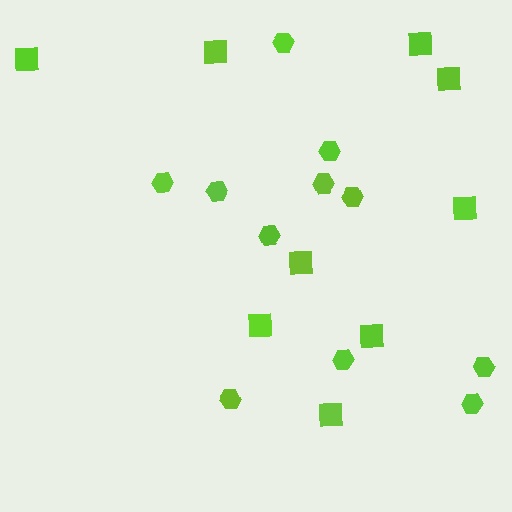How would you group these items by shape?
There are 2 groups: one group of hexagons (11) and one group of squares (9).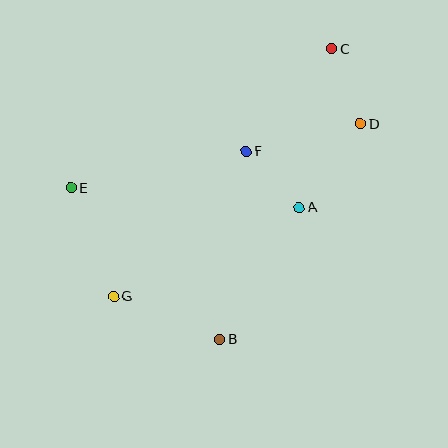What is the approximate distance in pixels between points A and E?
The distance between A and E is approximately 229 pixels.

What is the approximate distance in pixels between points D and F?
The distance between D and F is approximately 117 pixels.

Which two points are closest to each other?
Points A and F are closest to each other.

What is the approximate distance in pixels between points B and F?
The distance between B and F is approximately 190 pixels.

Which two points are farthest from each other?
Points C and G are farthest from each other.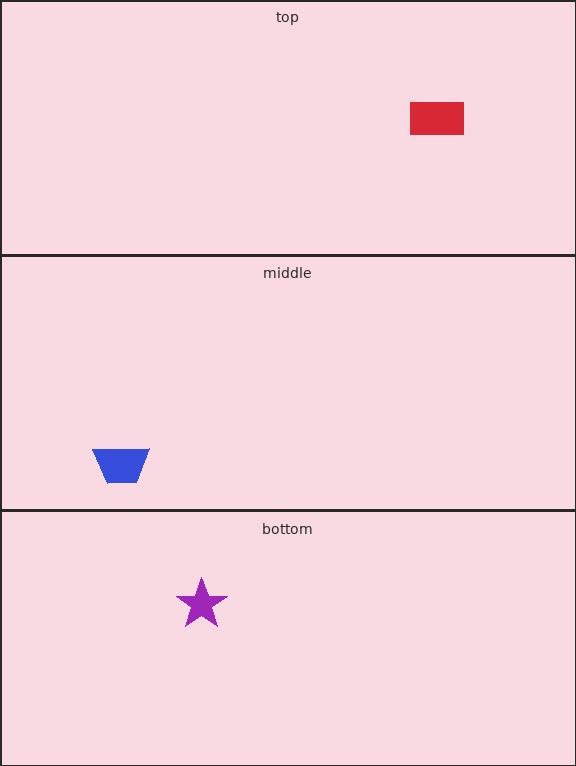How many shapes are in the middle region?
1.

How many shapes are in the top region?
1.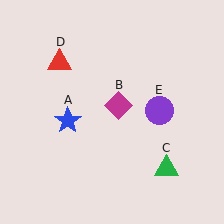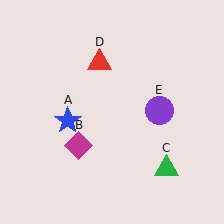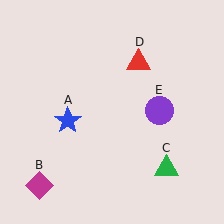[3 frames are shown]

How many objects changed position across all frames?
2 objects changed position: magenta diamond (object B), red triangle (object D).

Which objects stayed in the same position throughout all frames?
Blue star (object A) and green triangle (object C) and purple circle (object E) remained stationary.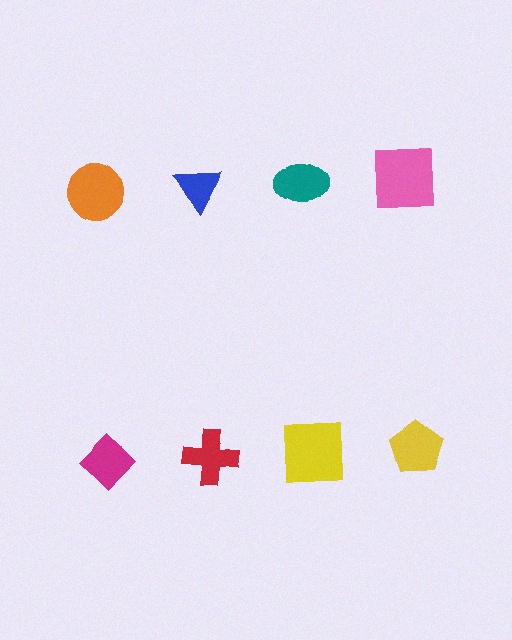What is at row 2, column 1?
A magenta diamond.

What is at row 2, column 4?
A yellow pentagon.